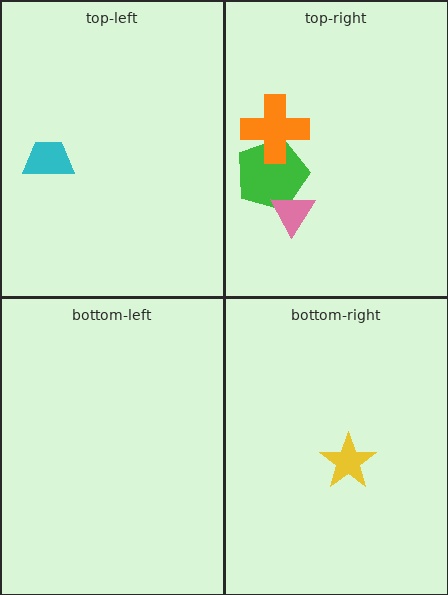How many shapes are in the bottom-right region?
1.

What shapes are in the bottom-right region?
The yellow star.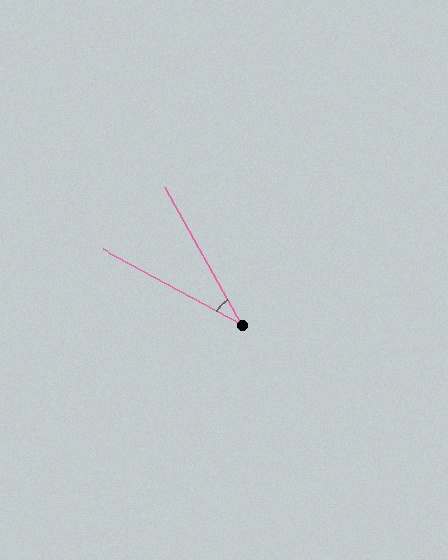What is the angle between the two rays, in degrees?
Approximately 32 degrees.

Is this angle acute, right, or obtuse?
It is acute.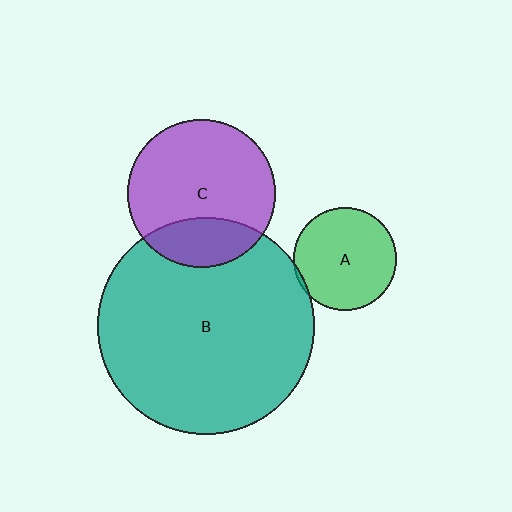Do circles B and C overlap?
Yes.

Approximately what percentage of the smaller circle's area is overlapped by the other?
Approximately 25%.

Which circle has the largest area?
Circle B (teal).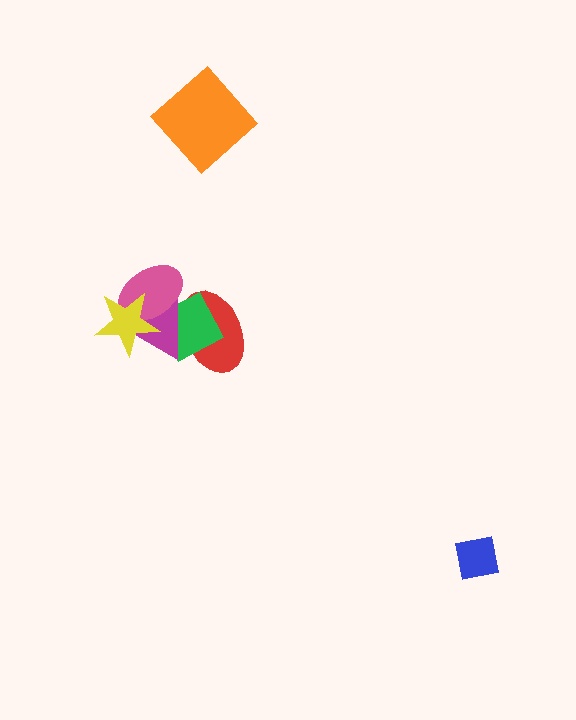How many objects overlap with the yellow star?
3 objects overlap with the yellow star.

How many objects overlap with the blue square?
0 objects overlap with the blue square.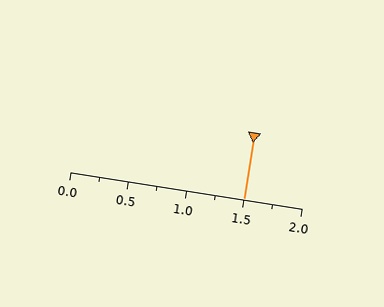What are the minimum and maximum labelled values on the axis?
The axis runs from 0.0 to 2.0.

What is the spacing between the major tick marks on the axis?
The major ticks are spaced 0.5 apart.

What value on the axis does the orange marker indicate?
The marker indicates approximately 1.5.